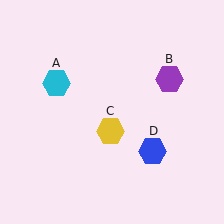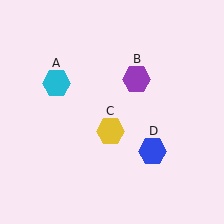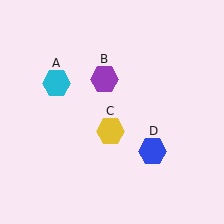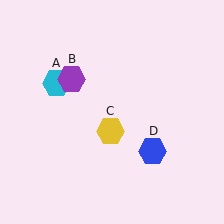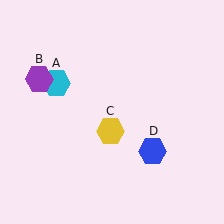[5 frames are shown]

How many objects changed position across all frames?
1 object changed position: purple hexagon (object B).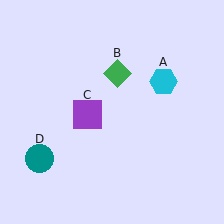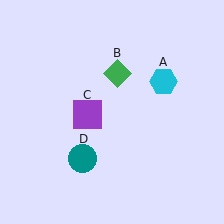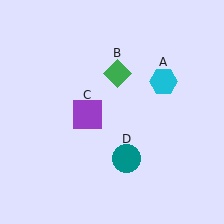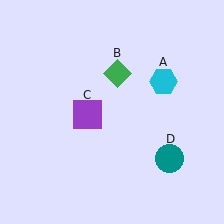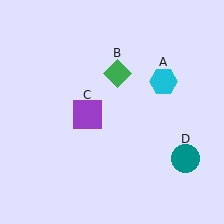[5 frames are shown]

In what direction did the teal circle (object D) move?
The teal circle (object D) moved right.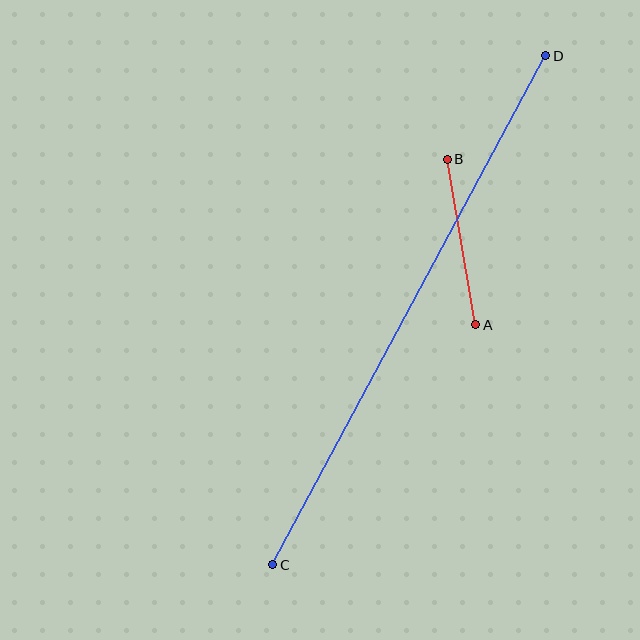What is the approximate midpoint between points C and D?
The midpoint is at approximately (409, 310) pixels.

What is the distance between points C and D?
The distance is approximately 577 pixels.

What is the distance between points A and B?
The distance is approximately 168 pixels.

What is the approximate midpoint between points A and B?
The midpoint is at approximately (461, 242) pixels.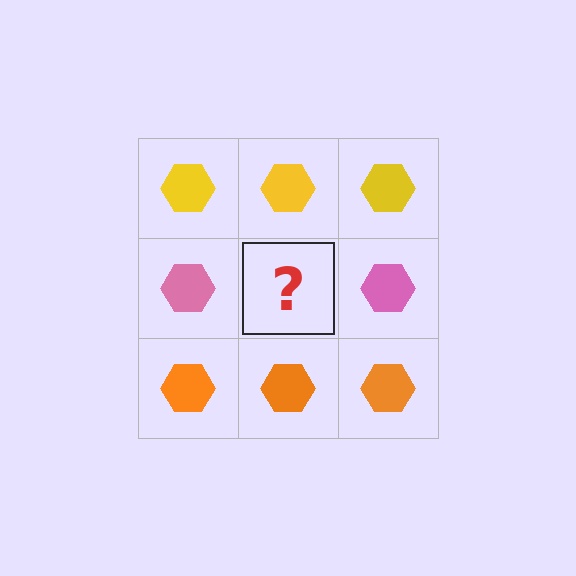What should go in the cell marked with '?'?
The missing cell should contain a pink hexagon.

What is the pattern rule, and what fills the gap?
The rule is that each row has a consistent color. The gap should be filled with a pink hexagon.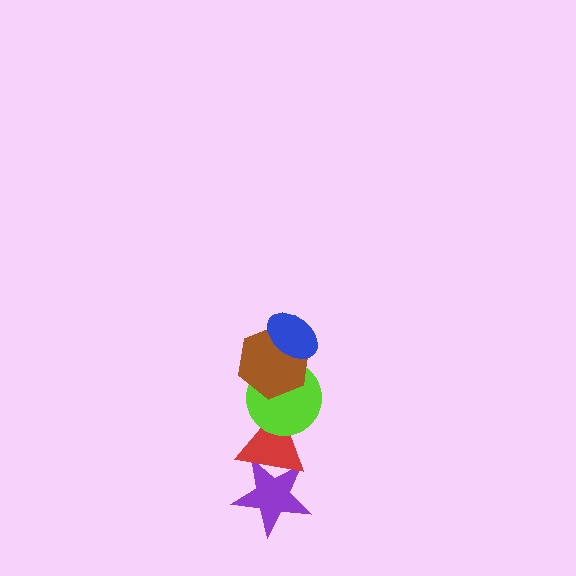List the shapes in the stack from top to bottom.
From top to bottom: the blue ellipse, the brown hexagon, the lime circle, the red triangle, the purple star.